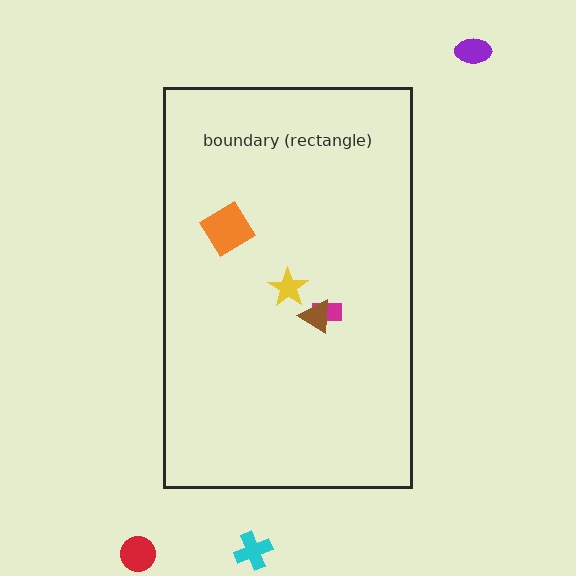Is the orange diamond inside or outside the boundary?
Inside.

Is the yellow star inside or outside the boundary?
Inside.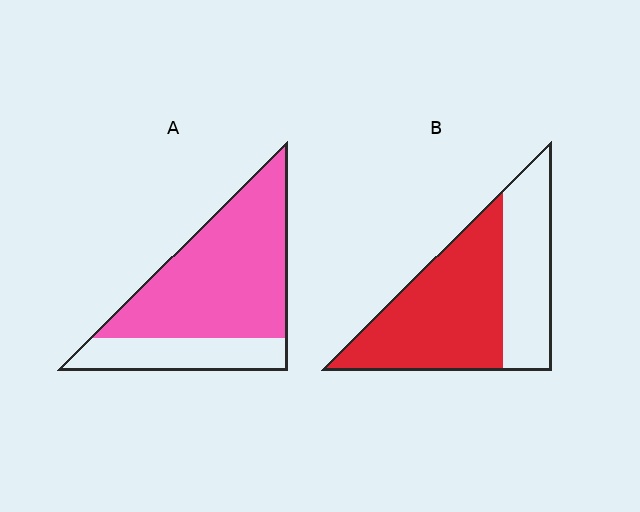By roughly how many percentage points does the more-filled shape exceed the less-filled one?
By roughly 10 percentage points (A over B).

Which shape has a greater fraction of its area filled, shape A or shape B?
Shape A.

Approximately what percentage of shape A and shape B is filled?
A is approximately 75% and B is approximately 60%.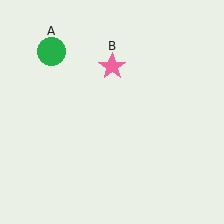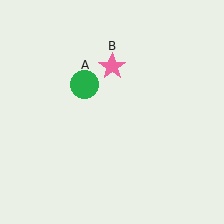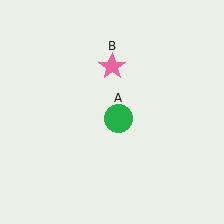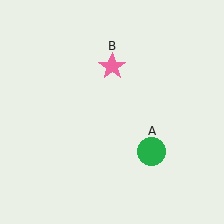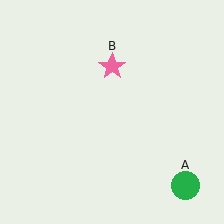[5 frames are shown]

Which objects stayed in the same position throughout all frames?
Pink star (object B) remained stationary.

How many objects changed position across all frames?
1 object changed position: green circle (object A).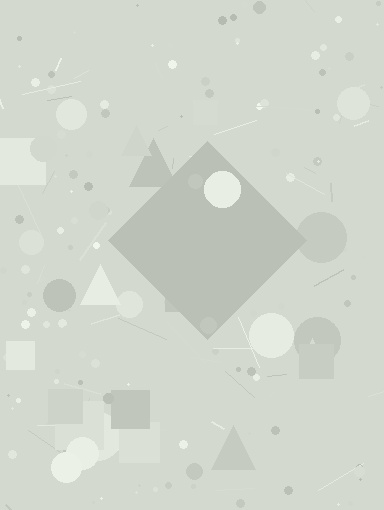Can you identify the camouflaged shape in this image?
The camouflaged shape is a diamond.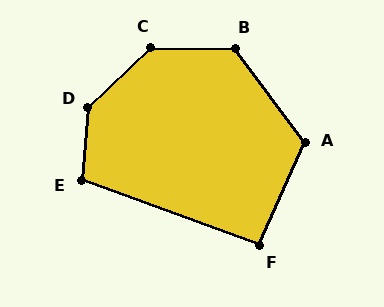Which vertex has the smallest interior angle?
F, at approximately 94 degrees.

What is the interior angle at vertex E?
Approximately 105 degrees (obtuse).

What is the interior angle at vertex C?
Approximately 136 degrees (obtuse).